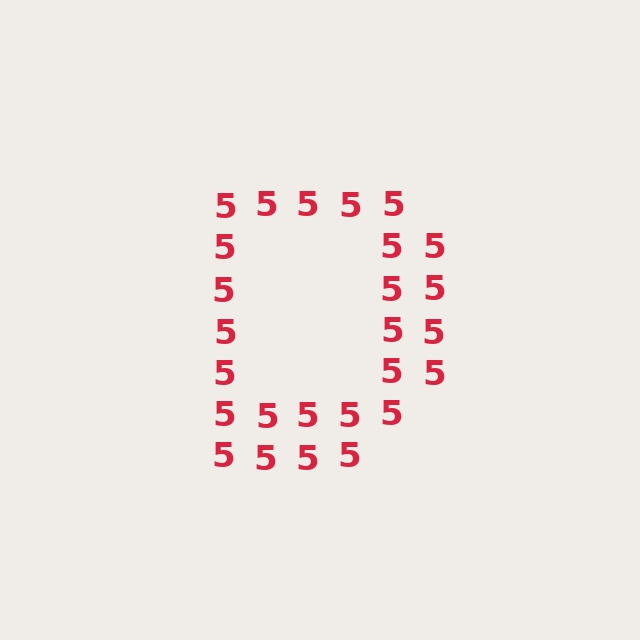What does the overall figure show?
The overall figure shows the letter D.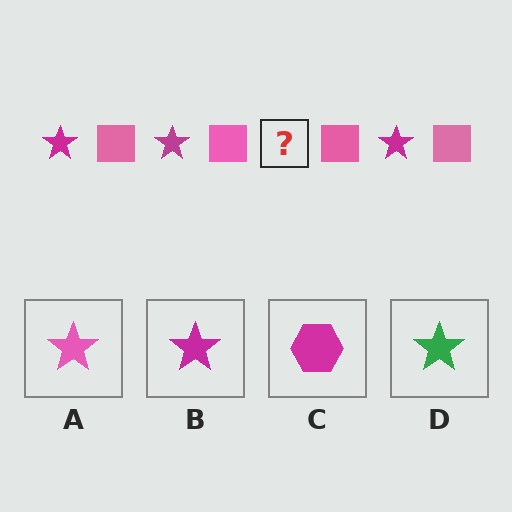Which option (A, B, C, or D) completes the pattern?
B.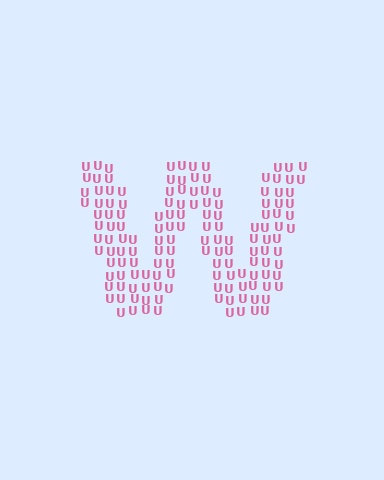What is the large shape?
The large shape is the letter W.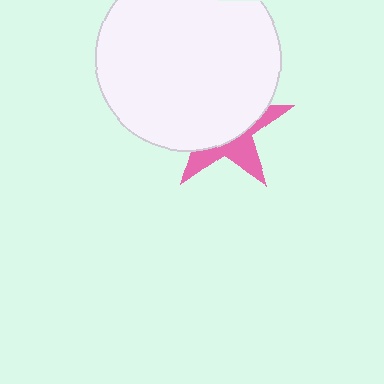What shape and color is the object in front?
The object in front is a white circle.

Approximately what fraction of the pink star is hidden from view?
Roughly 64% of the pink star is hidden behind the white circle.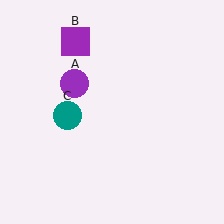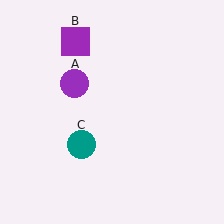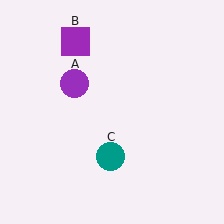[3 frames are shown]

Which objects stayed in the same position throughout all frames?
Purple circle (object A) and purple square (object B) remained stationary.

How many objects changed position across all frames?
1 object changed position: teal circle (object C).